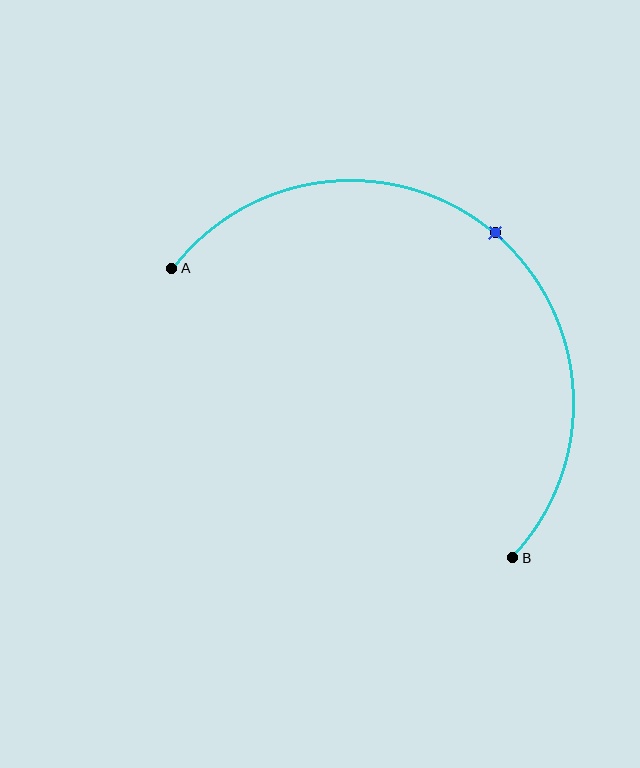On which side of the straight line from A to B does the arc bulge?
The arc bulges above and to the right of the straight line connecting A and B.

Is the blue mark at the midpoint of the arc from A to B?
Yes. The blue mark lies on the arc at equal arc-length from both A and B — it is the arc midpoint.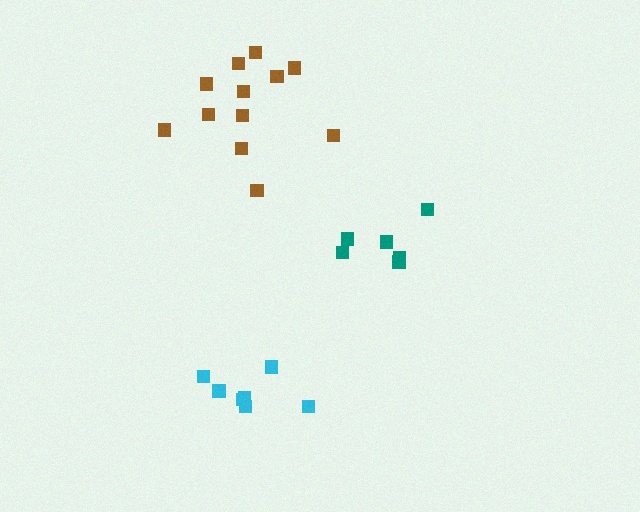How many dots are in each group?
Group 1: 7 dots, Group 2: 6 dots, Group 3: 12 dots (25 total).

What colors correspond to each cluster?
The clusters are colored: cyan, teal, brown.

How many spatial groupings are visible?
There are 3 spatial groupings.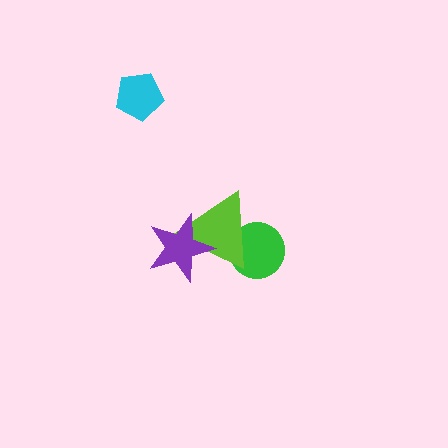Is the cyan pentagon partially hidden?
No, no other shape covers it.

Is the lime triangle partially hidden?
Yes, it is partially covered by another shape.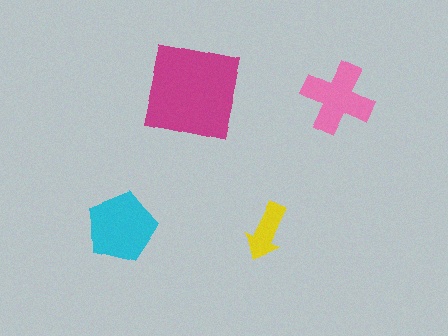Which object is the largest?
The magenta square.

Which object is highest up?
The magenta square is topmost.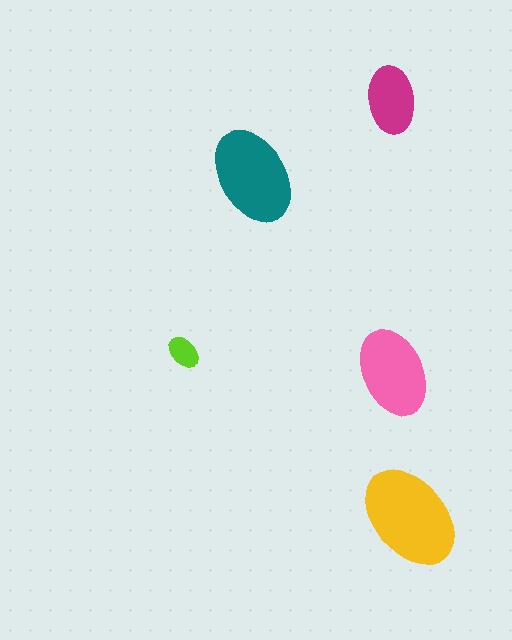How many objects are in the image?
There are 5 objects in the image.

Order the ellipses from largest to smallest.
the yellow one, the teal one, the pink one, the magenta one, the lime one.